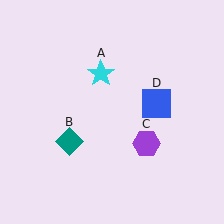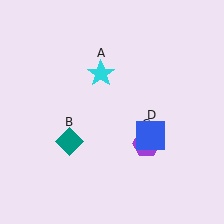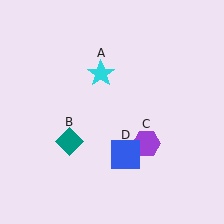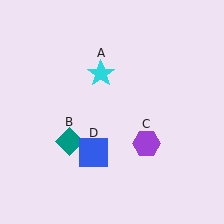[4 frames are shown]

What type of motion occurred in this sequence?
The blue square (object D) rotated clockwise around the center of the scene.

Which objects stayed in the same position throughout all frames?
Cyan star (object A) and teal diamond (object B) and purple hexagon (object C) remained stationary.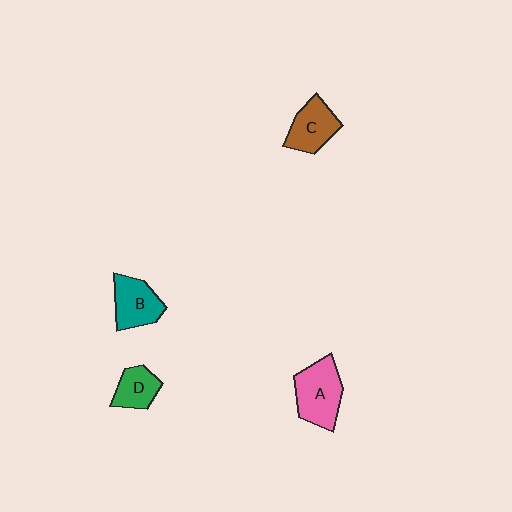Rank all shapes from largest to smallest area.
From largest to smallest: A (pink), B (teal), C (brown), D (green).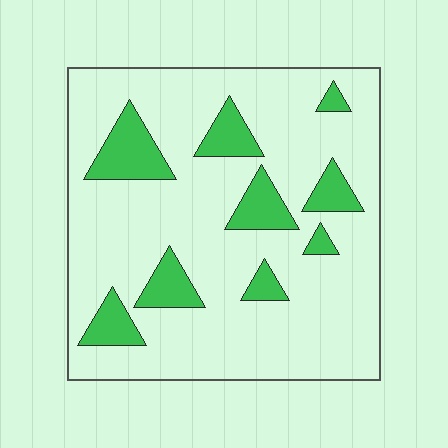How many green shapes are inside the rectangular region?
9.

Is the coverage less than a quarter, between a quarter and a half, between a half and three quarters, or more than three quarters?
Less than a quarter.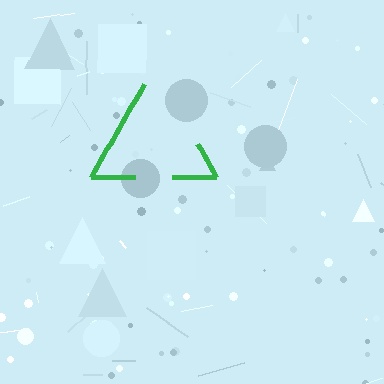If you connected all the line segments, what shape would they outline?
They would outline a triangle.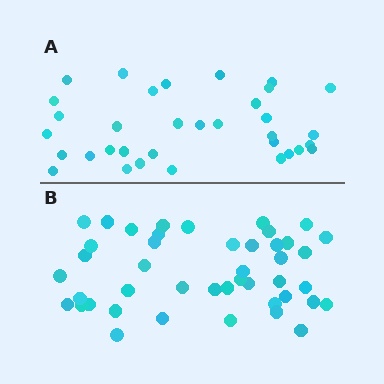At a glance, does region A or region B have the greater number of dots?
Region B (the bottom region) has more dots.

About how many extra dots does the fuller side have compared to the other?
Region B has roughly 10 or so more dots than region A.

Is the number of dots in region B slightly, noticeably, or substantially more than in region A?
Region B has noticeably more, but not dramatically so. The ratio is roughly 1.3 to 1.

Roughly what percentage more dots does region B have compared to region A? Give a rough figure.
About 30% more.